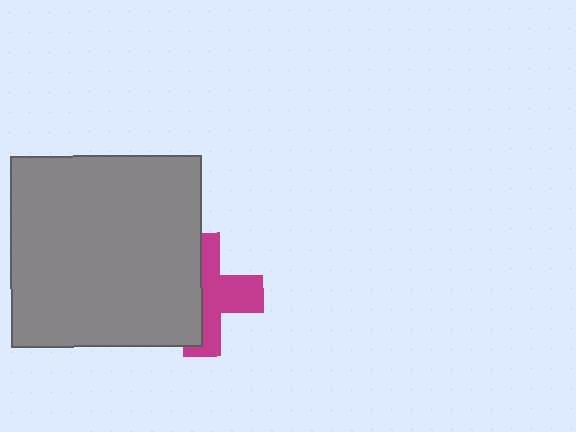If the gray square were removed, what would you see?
You would see the complete magenta cross.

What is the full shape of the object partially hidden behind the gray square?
The partially hidden object is a magenta cross.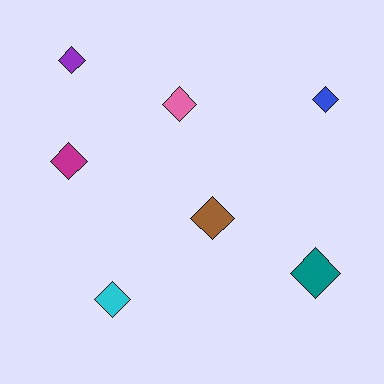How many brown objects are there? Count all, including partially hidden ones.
There is 1 brown object.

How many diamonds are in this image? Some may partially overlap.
There are 7 diamonds.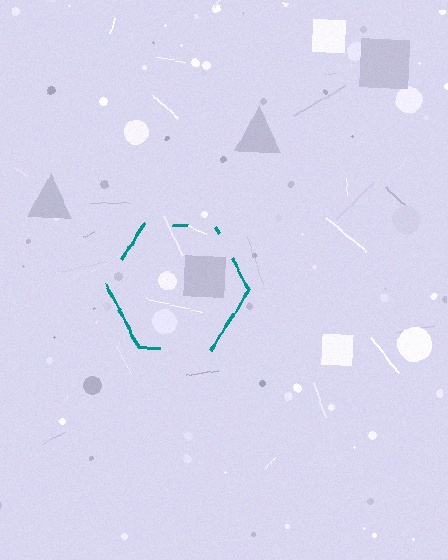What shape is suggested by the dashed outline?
The dashed outline suggests a hexagon.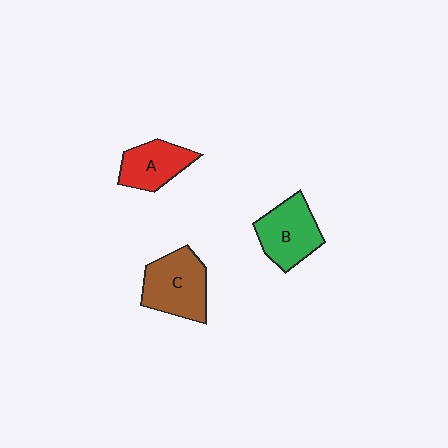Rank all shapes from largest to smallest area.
From largest to smallest: C (brown), B (green), A (red).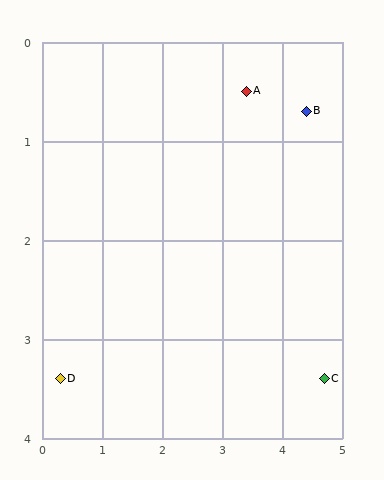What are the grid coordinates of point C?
Point C is at approximately (4.7, 3.4).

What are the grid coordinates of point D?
Point D is at approximately (0.3, 3.4).